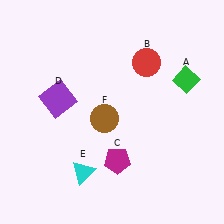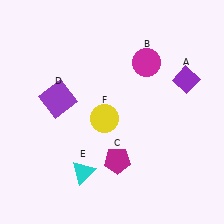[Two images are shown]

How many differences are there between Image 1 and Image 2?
There are 3 differences between the two images.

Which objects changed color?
A changed from green to purple. B changed from red to magenta. F changed from brown to yellow.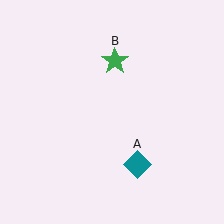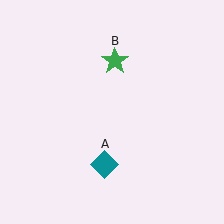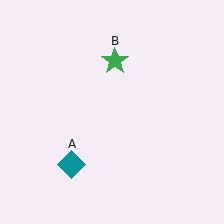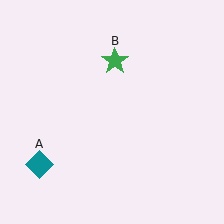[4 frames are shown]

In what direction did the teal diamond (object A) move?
The teal diamond (object A) moved left.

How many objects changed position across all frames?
1 object changed position: teal diamond (object A).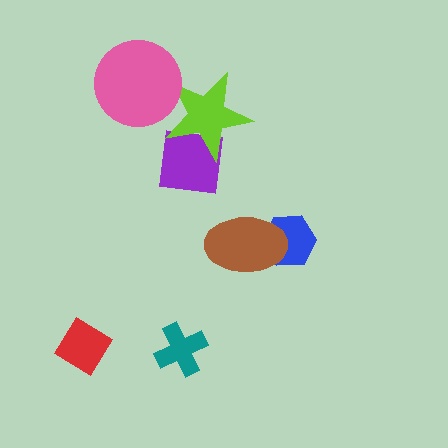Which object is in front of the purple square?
The lime star is in front of the purple square.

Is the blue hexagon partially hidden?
Yes, it is partially covered by another shape.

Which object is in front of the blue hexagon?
The brown ellipse is in front of the blue hexagon.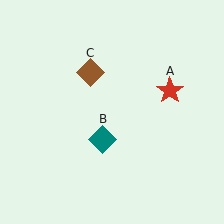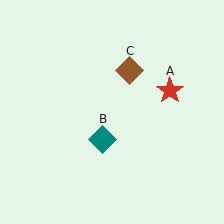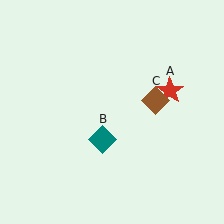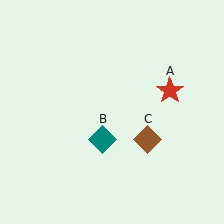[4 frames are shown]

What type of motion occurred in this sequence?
The brown diamond (object C) rotated clockwise around the center of the scene.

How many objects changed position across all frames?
1 object changed position: brown diamond (object C).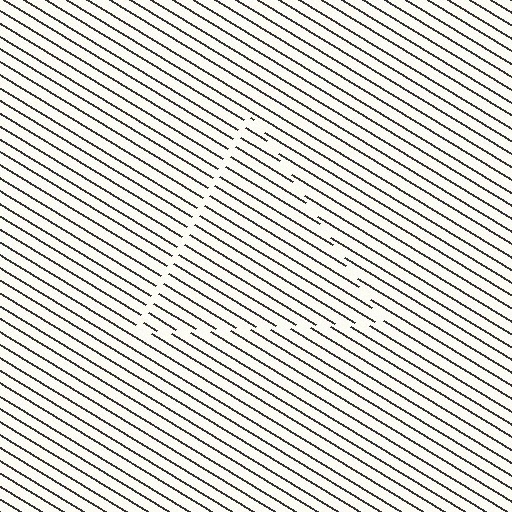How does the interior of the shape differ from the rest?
The interior of the shape contains the same grating, shifted by half a period — the contour is defined by the phase discontinuity where line-ends from the inner and outer gratings abut.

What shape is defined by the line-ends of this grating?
An illusory triangle. The interior of the shape contains the same grating, shifted by half a period — the contour is defined by the phase discontinuity where line-ends from the inner and outer gratings abut.